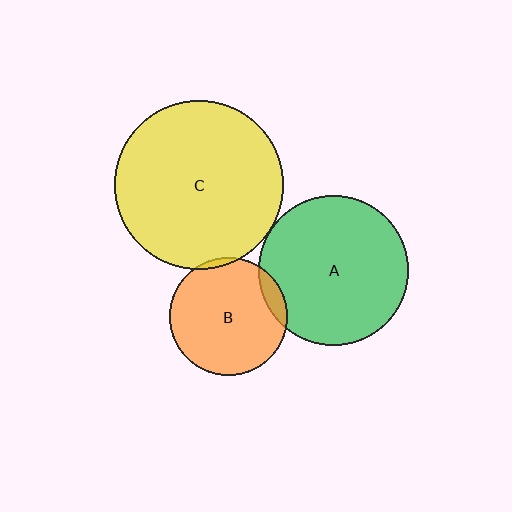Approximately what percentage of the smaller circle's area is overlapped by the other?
Approximately 5%.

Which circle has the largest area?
Circle C (yellow).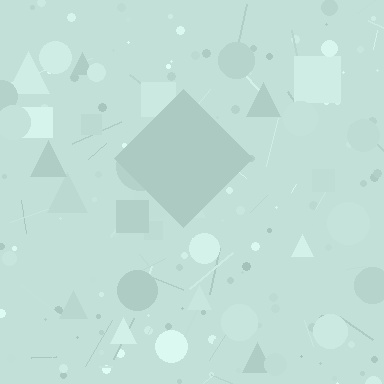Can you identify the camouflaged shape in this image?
The camouflaged shape is a diamond.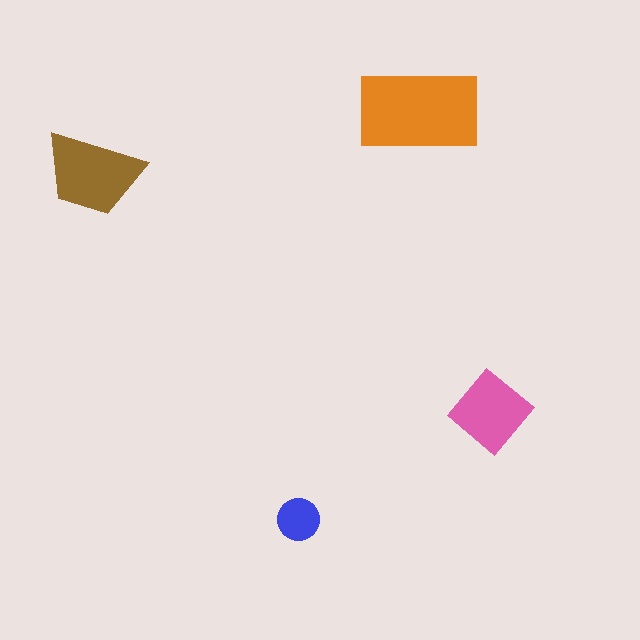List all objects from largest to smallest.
The orange rectangle, the brown trapezoid, the pink diamond, the blue circle.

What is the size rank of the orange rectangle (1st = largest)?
1st.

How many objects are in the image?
There are 4 objects in the image.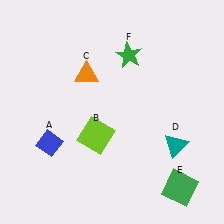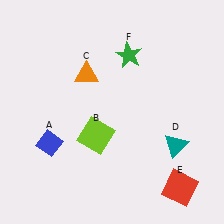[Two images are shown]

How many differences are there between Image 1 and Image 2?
There is 1 difference between the two images.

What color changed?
The square (E) changed from green in Image 1 to red in Image 2.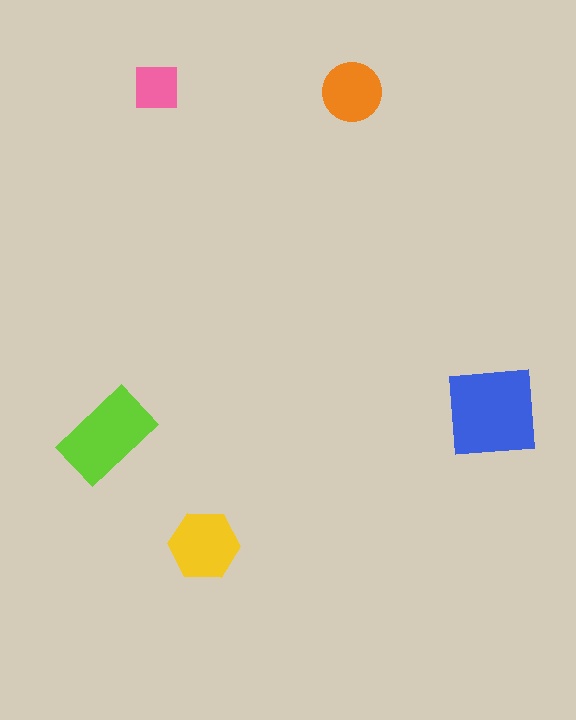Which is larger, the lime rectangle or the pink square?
The lime rectangle.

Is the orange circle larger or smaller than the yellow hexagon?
Smaller.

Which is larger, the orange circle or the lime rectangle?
The lime rectangle.